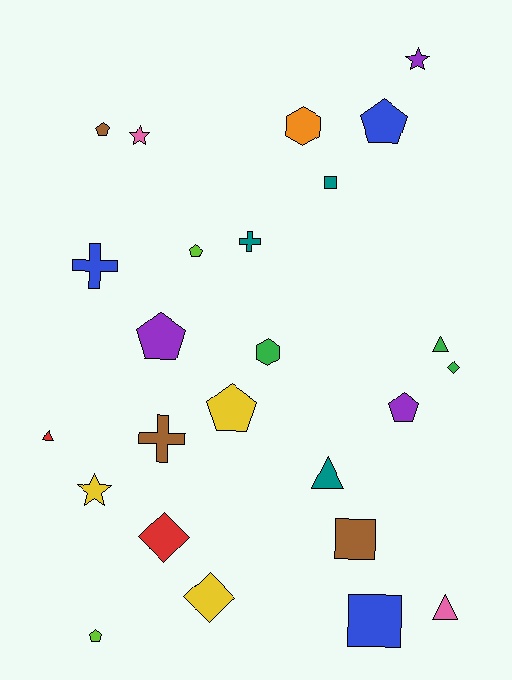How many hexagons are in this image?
There are 2 hexagons.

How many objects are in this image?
There are 25 objects.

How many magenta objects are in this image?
There are no magenta objects.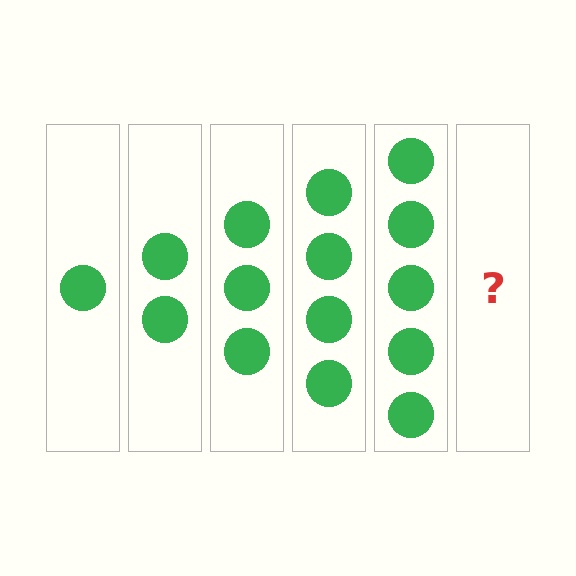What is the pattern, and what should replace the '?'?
The pattern is that each step adds one more circle. The '?' should be 6 circles.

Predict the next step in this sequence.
The next step is 6 circles.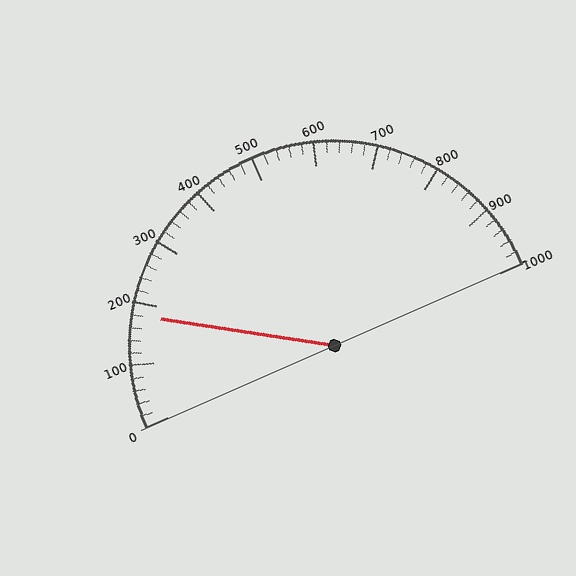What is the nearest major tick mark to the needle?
The nearest major tick mark is 200.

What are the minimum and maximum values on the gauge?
The gauge ranges from 0 to 1000.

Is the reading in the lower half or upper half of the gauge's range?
The reading is in the lower half of the range (0 to 1000).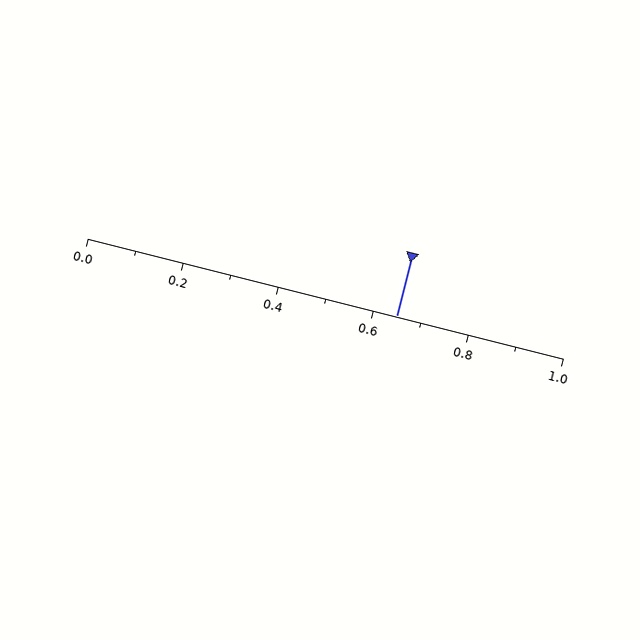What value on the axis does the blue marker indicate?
The marker indicates approximately 0.65.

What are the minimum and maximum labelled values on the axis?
The axis runs from 0.0 to 1.0.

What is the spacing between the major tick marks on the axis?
The major ticks are spaced 0.2 apart.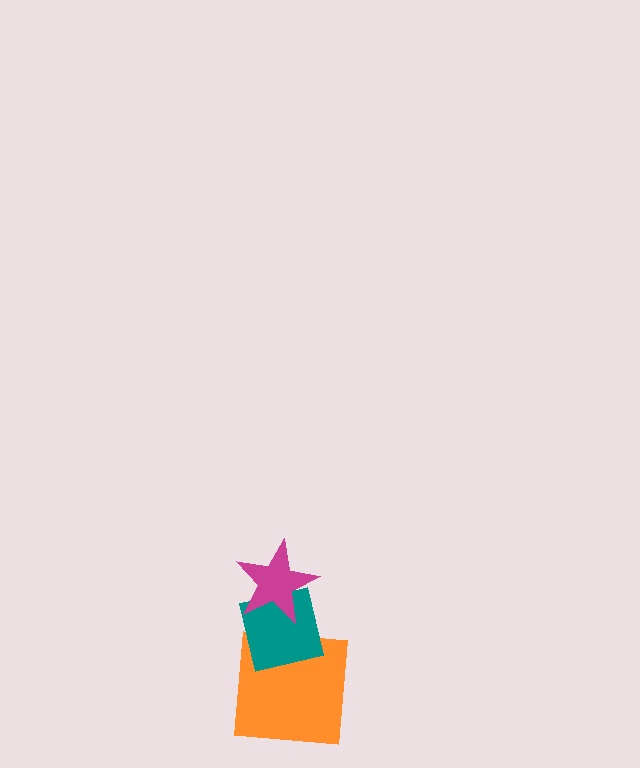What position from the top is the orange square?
The orange square is 3rd from the top.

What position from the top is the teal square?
The teal square is 2nd from the top.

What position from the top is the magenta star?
The magenta star is 1st from the top.